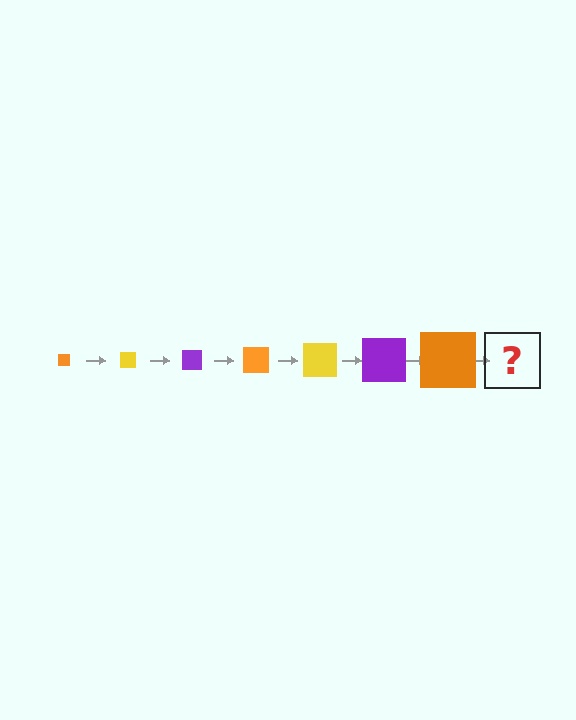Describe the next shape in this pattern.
It should be a yellow square, larger than the previous one.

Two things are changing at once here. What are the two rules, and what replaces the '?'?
The two rules are that the square grows larger each step and the color cycles through orange, yellow, and purple. The '?' should be a yellow square, larger than the previous one.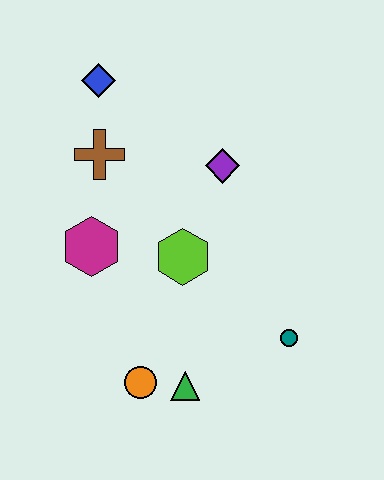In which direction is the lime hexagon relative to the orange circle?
The lime hexagon is above the orange circle.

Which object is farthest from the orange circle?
The blue diamond is farthest from the orange circle.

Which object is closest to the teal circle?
The green triangle is closest to the teal circle.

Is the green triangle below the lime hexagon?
Yes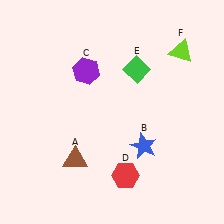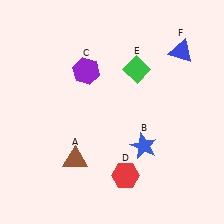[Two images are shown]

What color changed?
The triangle (F) changed from lime in Image 1 to blue in Image 2.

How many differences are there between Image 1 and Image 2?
There is 1 difference between the two images.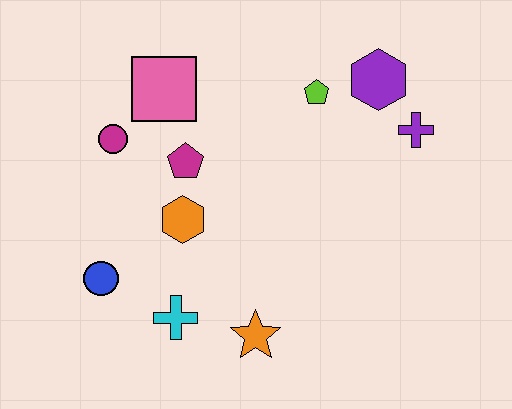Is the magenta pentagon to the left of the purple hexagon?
Yes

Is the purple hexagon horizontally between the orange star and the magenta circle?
No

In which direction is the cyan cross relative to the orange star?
The cyan cross is to the left of the orange star.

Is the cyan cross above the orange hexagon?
No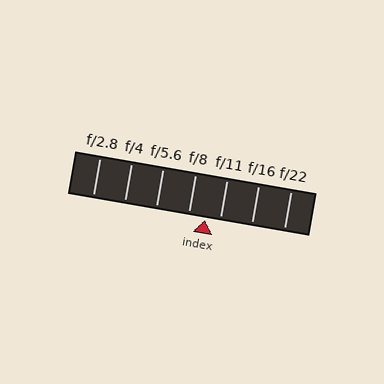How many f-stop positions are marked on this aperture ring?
There are 7 f-stop positions marked.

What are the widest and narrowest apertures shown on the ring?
The widest aperture shown is f/2.8 and the narrowest is f/22.